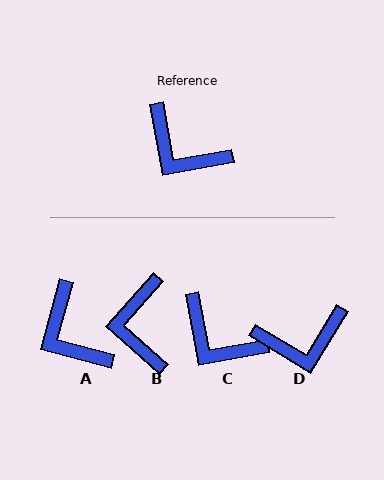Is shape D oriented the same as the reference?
No, it is off by about 48 degrees.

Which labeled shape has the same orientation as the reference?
C.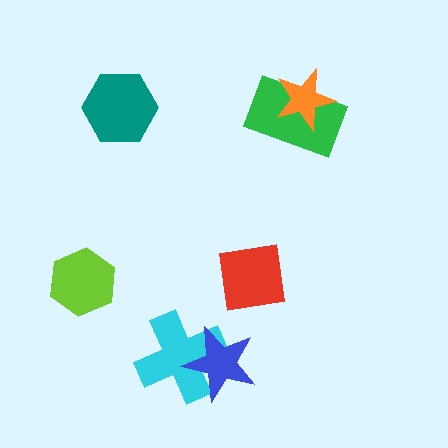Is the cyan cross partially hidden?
Yes, it is partially covered by another shape.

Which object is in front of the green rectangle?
The orange star is in front of the green rectangle.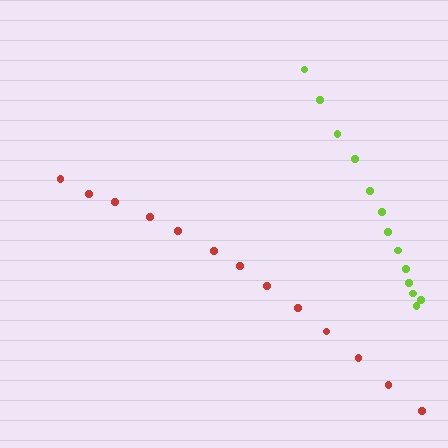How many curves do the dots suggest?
There are 2 distinct paths.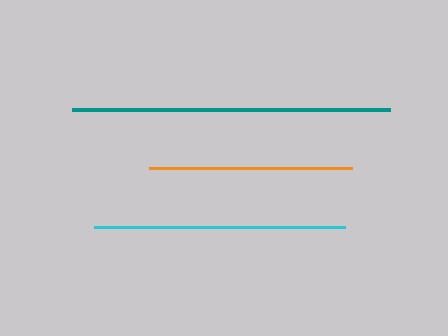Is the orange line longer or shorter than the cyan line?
The cyan line is longer than the orange line.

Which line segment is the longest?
The teal line is the longest at approximately 318 pixels.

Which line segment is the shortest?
The orange line is the shortest at approximately 203 pixels.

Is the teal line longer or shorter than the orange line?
The teal line is longer than the orange line.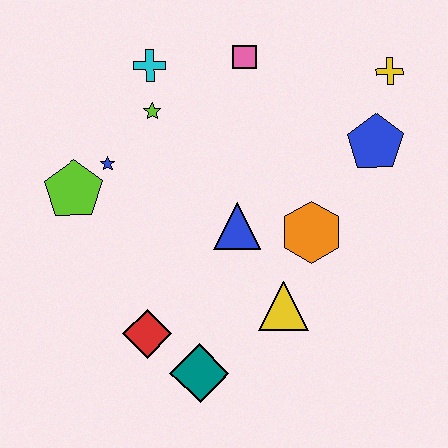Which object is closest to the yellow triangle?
The orange hexagon is closest to the yellow triangle.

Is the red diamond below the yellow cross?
Yes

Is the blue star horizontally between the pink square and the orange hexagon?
No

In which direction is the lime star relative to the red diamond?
The lime star is above the red diamond.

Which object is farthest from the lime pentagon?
The yellow cross is farthest from the lime pentagon.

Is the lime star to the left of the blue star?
No